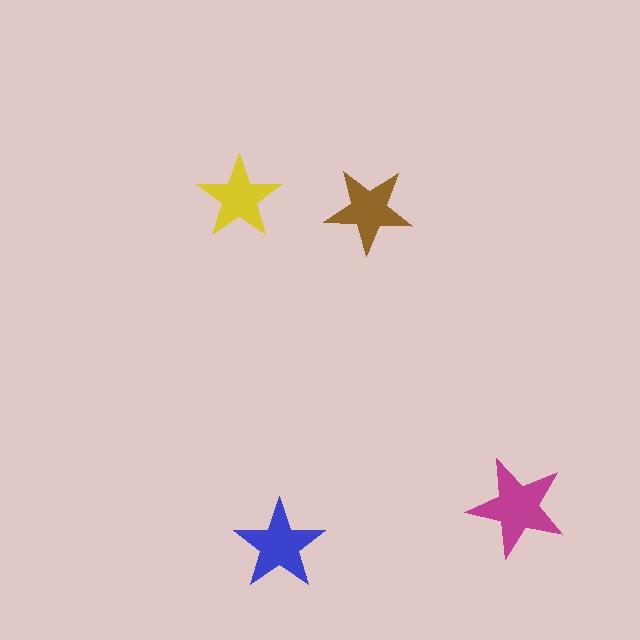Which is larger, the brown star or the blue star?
The blue one.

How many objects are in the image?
There are 4 objects in the image.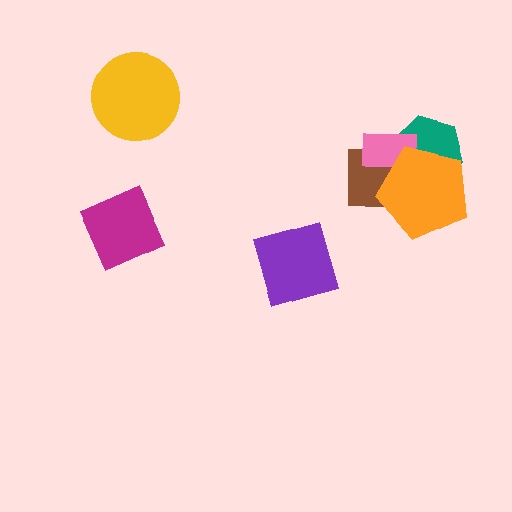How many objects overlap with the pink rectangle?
3 objects overlap with the pink rectangle.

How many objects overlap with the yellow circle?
0 objects overlap with the yellow circle.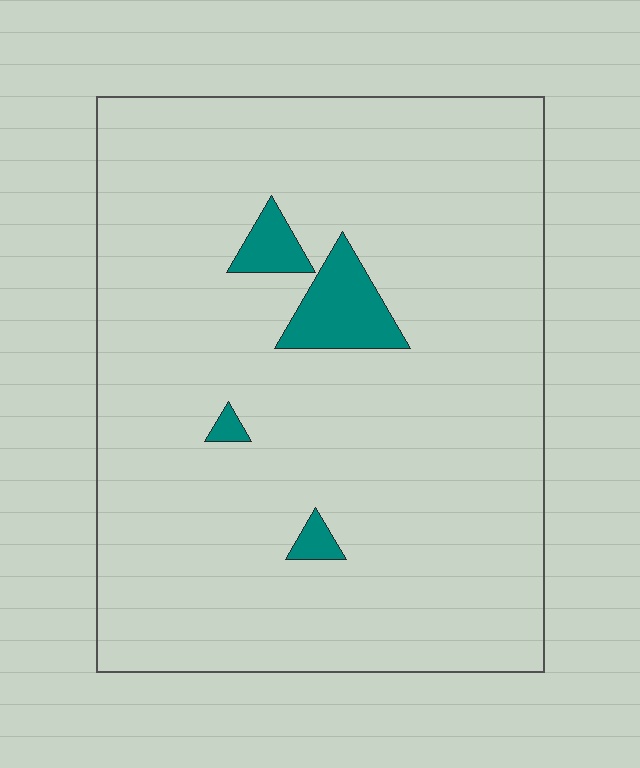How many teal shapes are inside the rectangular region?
4.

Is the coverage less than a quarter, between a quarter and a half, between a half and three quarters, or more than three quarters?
Less than a quarter.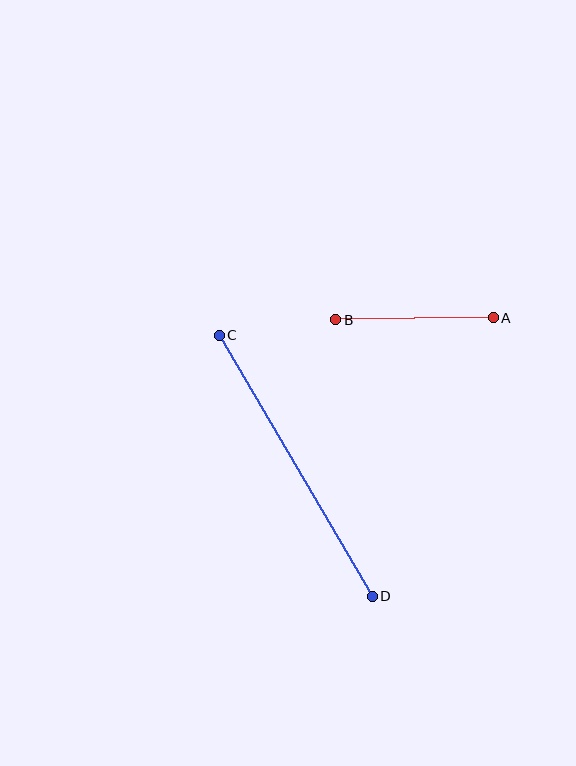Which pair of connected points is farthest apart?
Points C and D are farthest apart.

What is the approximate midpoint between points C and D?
The midpoint is at approximately (296, 466) pixels.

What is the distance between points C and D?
The distance is approximately 303 pixels.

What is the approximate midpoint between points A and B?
The midpoint is at approximately (415, 319) pixels.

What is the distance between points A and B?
The distance is approximately 158 pixels.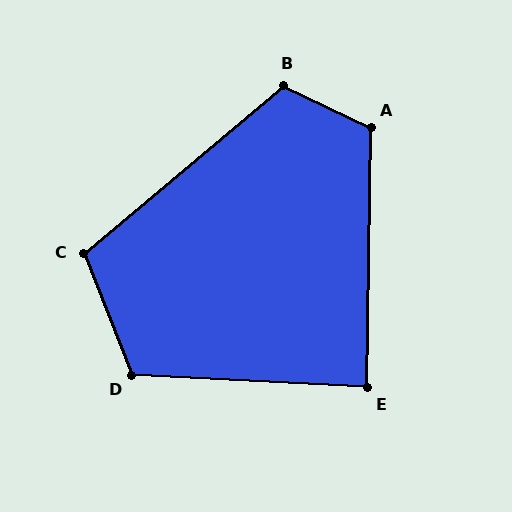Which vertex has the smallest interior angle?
E, at approximately 88 degrees.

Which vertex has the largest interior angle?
A, at approximately 115 degrees.